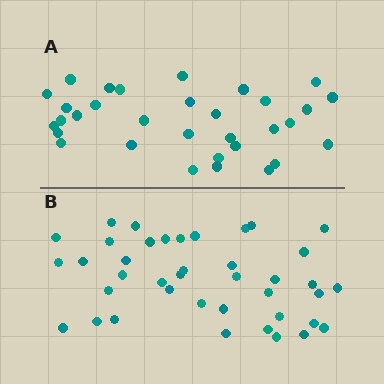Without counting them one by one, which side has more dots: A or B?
Region B (the bottom region) has more dots.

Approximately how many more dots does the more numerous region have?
Region B has roughly 8 or so more dots than region A.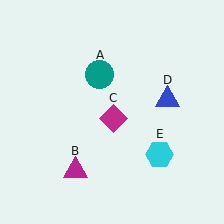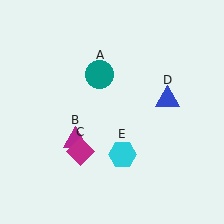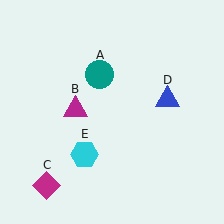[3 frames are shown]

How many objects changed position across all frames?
3 objects changed position: magenta triangle (object B), magenta diamond (object C), cyan hexagon (object E).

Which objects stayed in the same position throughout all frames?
Teal circle (object A) and blue triangle (object D) remained stationary.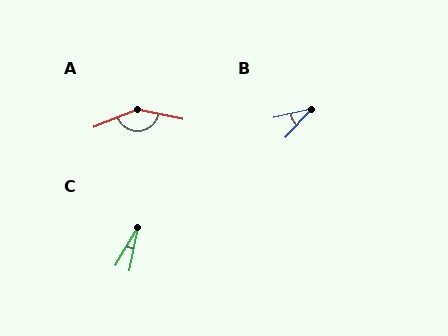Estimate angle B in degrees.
Approximately 34 degrees.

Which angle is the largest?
A, at approximately 146 degrees.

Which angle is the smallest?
C, at approximately 19 degrees.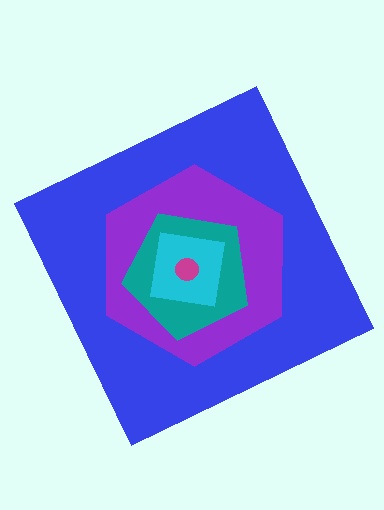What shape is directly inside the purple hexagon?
The teal pentagon.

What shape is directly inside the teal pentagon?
The cyan square.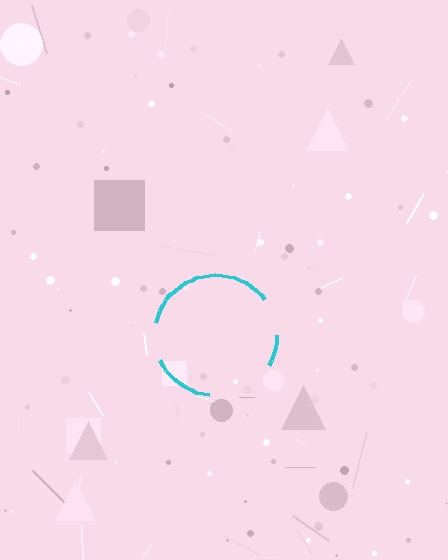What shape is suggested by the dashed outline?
The dashed outline suggests a circle.